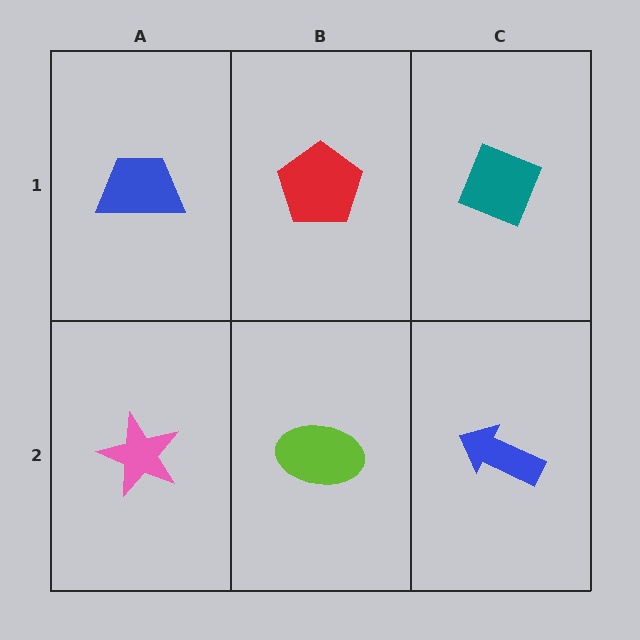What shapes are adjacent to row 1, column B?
A lime ellipse (row 2, column B), a blue trapezoid (row 1, column A), a teal diamond (row 1, column C).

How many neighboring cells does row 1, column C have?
2.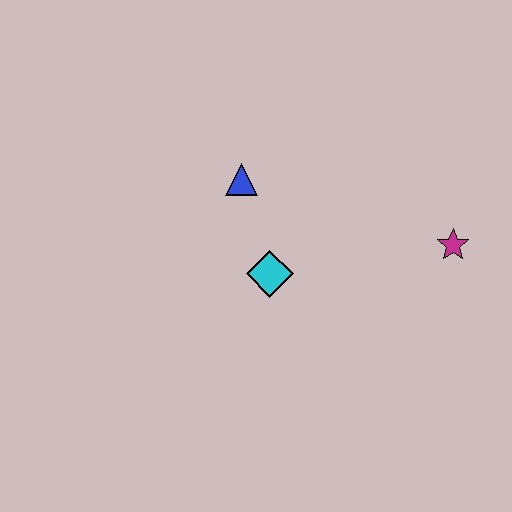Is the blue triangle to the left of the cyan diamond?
Yes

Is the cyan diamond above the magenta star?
No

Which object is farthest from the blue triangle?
The magenta star is farthest from the blue triangle.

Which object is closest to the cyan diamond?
The blue triangle is closest to the cyan diamond.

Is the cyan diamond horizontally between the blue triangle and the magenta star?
Yes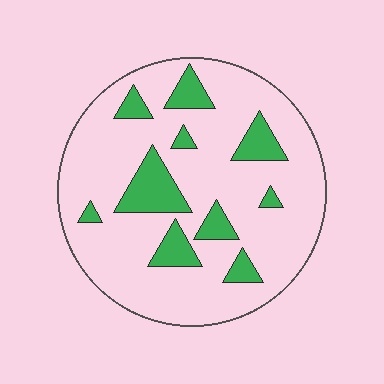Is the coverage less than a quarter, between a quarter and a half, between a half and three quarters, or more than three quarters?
Less than a quarter.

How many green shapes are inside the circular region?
10.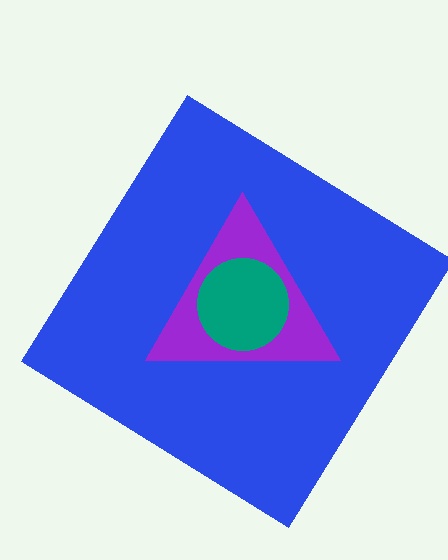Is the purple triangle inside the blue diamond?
Yes.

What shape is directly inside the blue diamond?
The purple triangle.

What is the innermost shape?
The teal circle.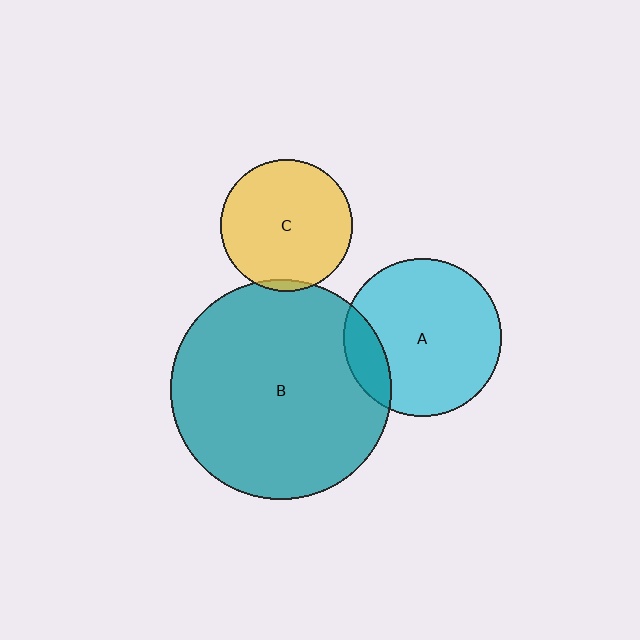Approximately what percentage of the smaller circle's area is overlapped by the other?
Approximately 5%.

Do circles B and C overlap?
Yes.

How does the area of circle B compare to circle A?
Approximately 1.9 times.